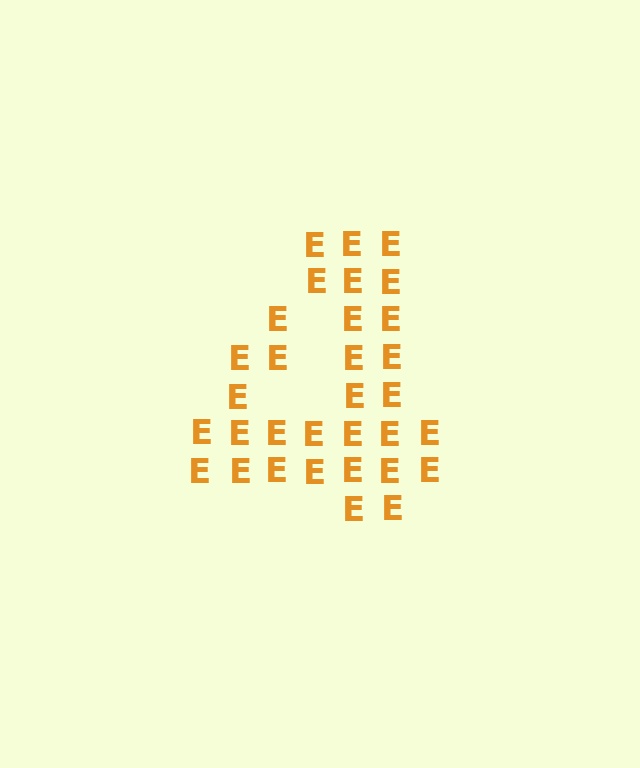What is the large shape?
The large shape is the digit 4.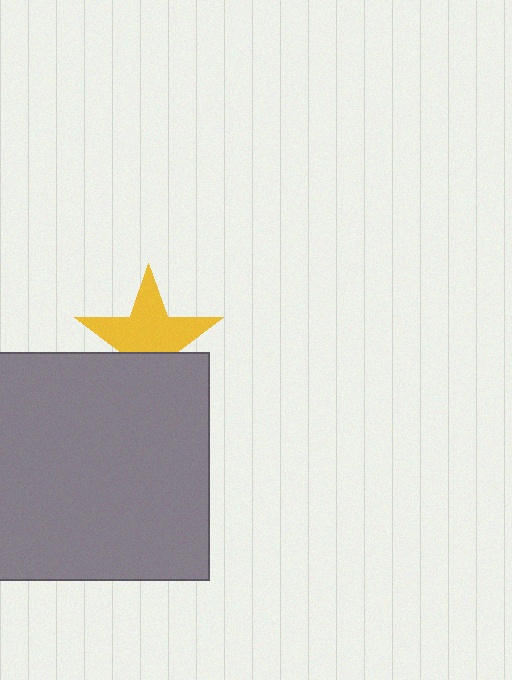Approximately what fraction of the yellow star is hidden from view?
Roughly 37% of the yellow star is hidden behind the gray square.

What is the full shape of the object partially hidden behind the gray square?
The partially hidden object is a yellow star.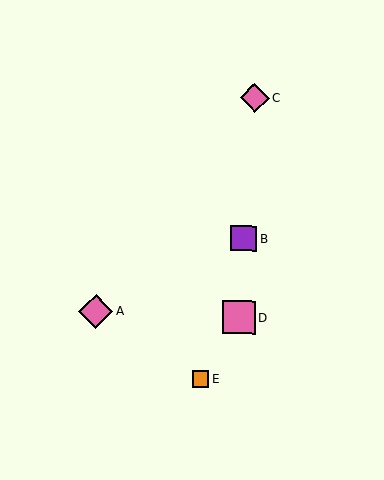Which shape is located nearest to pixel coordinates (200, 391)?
The orange square (labeled E) at (200, 379) is nearest to that location.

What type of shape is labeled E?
Shape E is an orange square.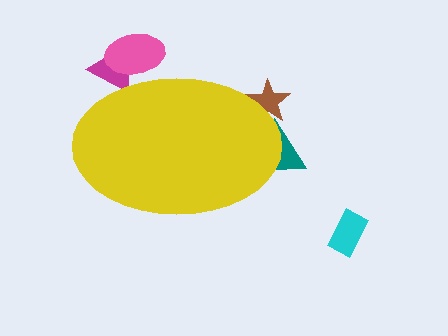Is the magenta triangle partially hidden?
Yes, the magenta triangle is partially hidden behind the yellow ellipse.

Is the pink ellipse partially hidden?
Yes, the pink ellipse is partially hidden behind the yellow ellipse.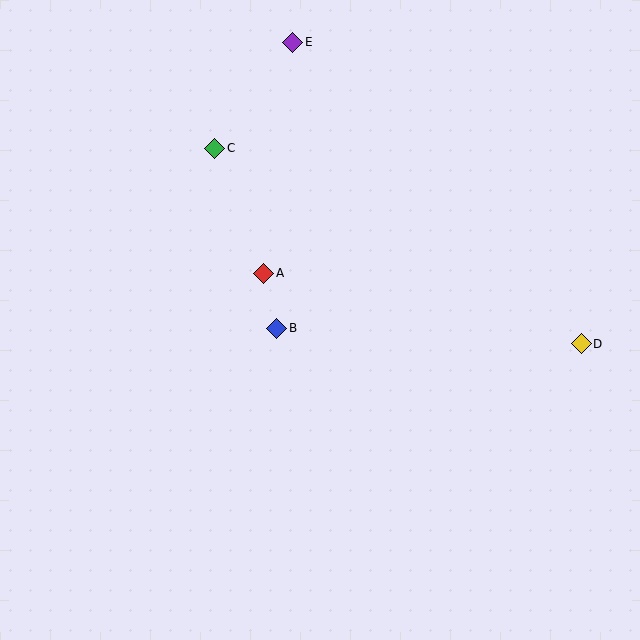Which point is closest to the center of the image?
Point B at (277, 328) is closest to the center.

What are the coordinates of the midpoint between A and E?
The midpoint between A and E is at (278, 158).